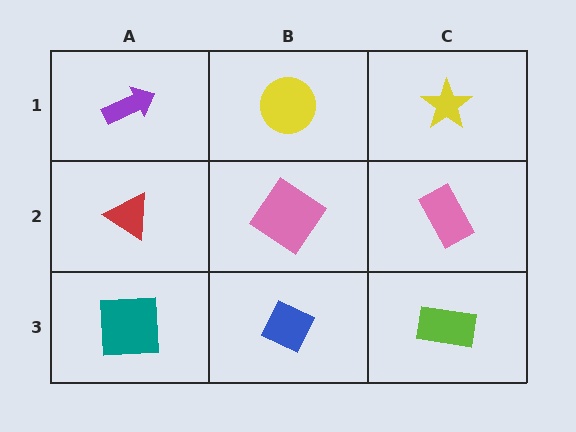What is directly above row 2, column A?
A purple arrow.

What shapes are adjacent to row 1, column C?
A pink rectangle (row 2, column C), a yellow circle (row 1, column B).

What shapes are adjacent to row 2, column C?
A yellow star (row 1, column C), a lime rectangle (row 3, column C), a pink diamond (row 2, column B).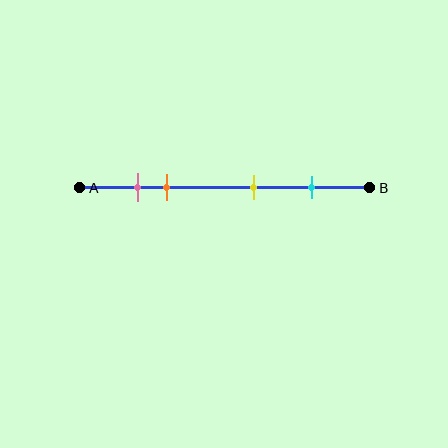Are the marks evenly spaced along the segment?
No, the marks are not evenly spaced.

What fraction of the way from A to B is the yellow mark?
The yellow mark is approximately 60% (0.6) of the way from A to B.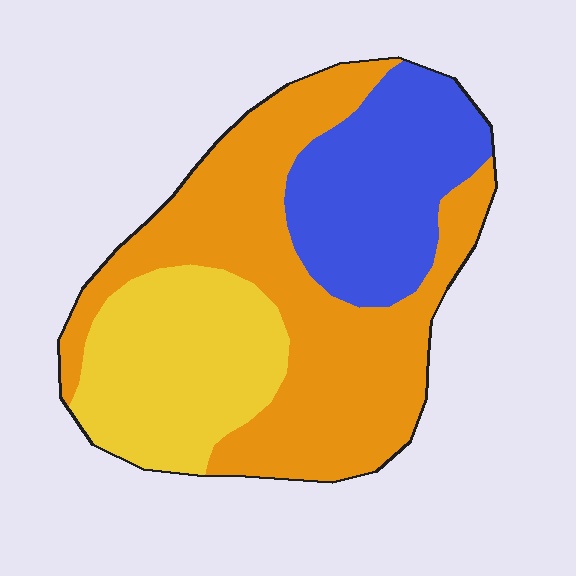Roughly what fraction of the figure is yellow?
Yellow covers roughly 25% of the figure.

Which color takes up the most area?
Orange, at roughly 50%.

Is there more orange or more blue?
Orange.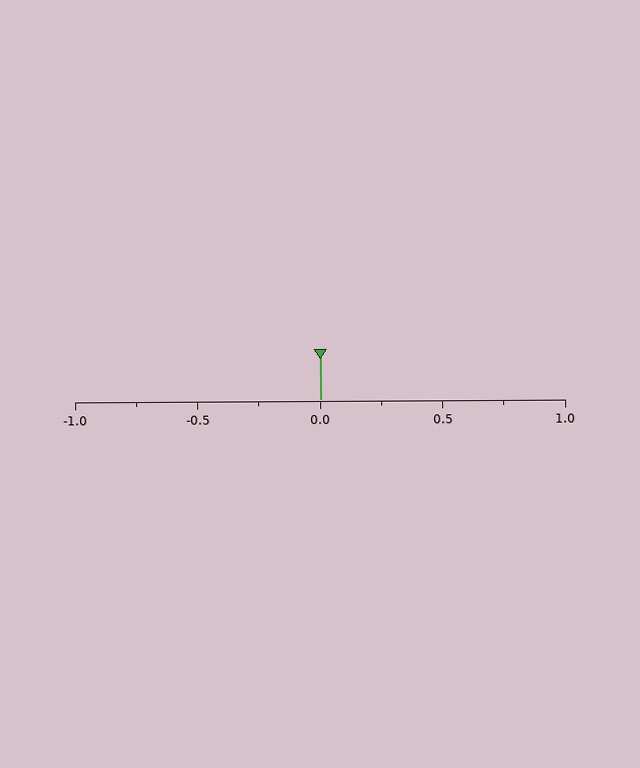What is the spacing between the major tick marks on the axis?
The major ticks are spaced 0.5 apart.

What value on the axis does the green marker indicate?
The marker indicates approximately 0.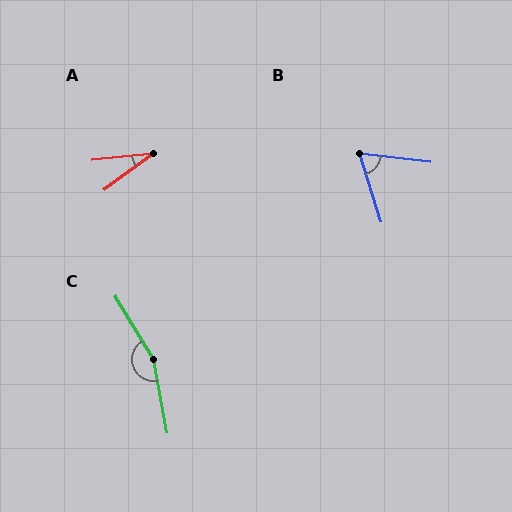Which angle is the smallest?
A, at approximately 30 degrees.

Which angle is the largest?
C, at approximately 159 degrees.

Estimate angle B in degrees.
Approximately 66 degrees.